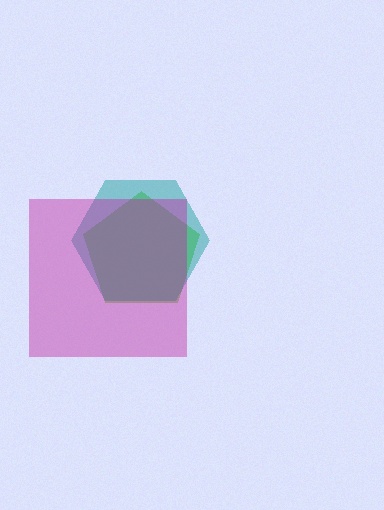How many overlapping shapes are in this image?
There are 3 overlapping shapes in the image.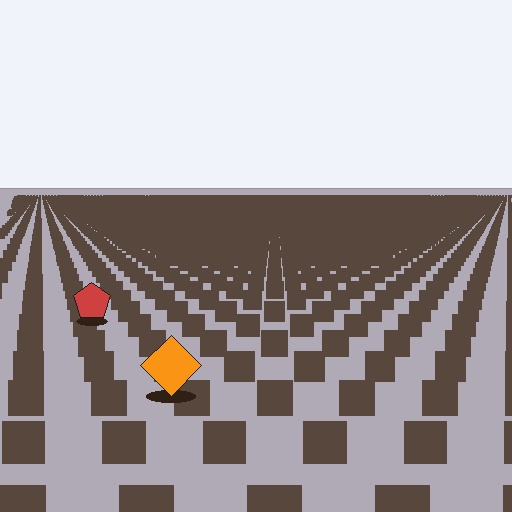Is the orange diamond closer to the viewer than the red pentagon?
Yes. The orange diamond is closer — you can tell from the texture gradient: the ground texture is coarser near it.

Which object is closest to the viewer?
The orange diamond is closest. The texture marks near it are larger and more spread out.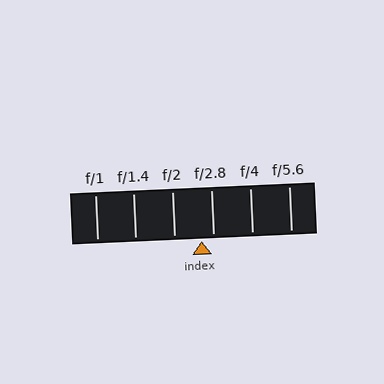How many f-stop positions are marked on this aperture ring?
There are 6 f-stop positions marked.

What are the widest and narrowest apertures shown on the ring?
The widest aperture shown is f/1 and the narrowest is f/5.6.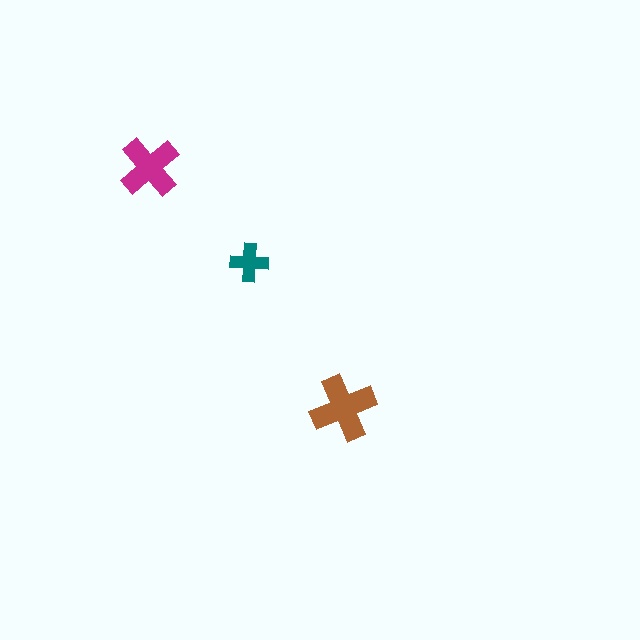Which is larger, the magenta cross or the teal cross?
The magenta one.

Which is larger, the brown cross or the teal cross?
The brown one.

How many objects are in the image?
There are 3 objects in the image.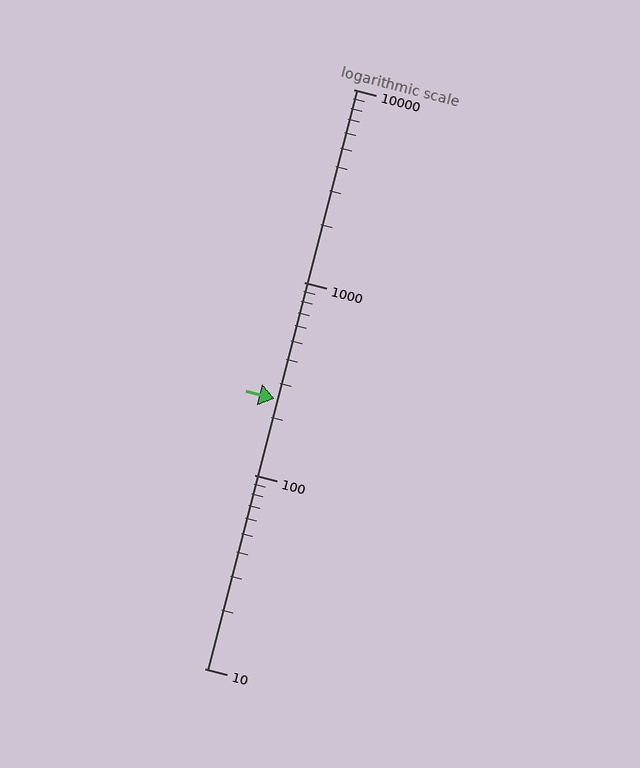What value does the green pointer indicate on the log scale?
The pointer indicates approximately 250.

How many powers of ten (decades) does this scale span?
The scale spans 3 decades, from 10 to 10000.